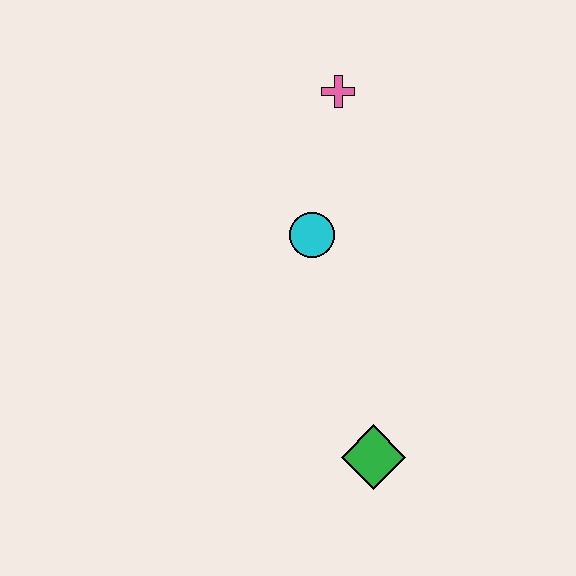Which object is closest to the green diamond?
The cyan circle is closest to the green diamond.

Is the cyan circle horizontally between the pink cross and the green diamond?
No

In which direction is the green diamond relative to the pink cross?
The green diamond is below the pink cross.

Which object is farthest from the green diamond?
The pink cross is farthest from the green diamond.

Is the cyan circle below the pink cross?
Yes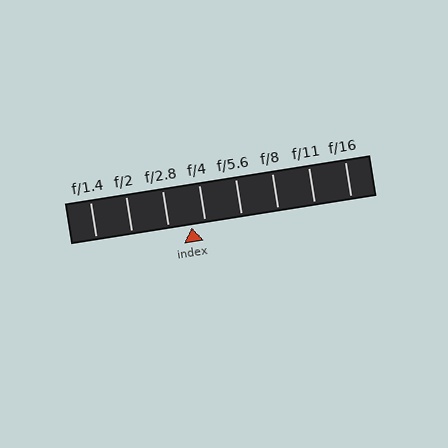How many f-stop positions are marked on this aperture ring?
There are 8 f-stop positions marked.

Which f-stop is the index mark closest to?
The index mark is closest to f/4.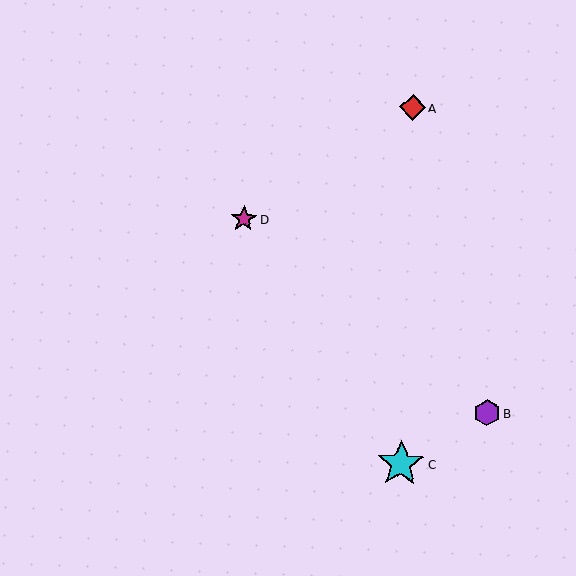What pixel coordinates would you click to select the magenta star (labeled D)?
Click at (244, 219) to select the magenta star D.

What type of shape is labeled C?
Shape C is a cyan star.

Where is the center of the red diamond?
The center of the red diamond is at (413, 107).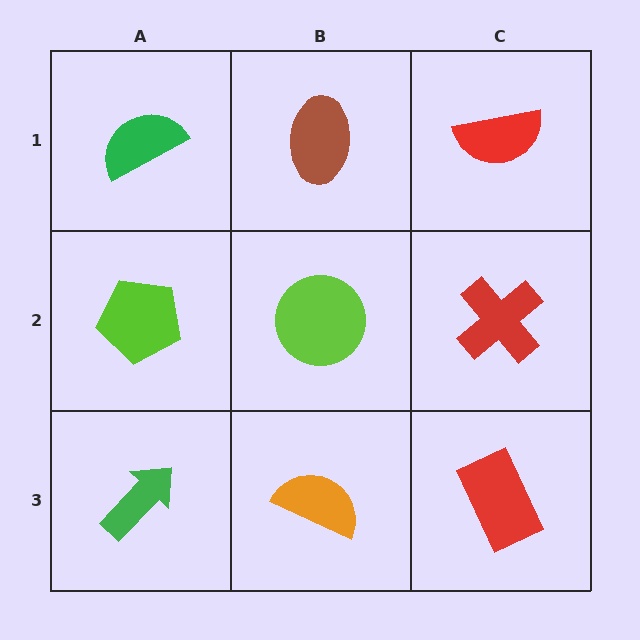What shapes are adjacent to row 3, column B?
A lime circle (row 2, column B), a green arrow (row 3, column A), a red rectangle (row 3, column C).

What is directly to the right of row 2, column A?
A lime circle.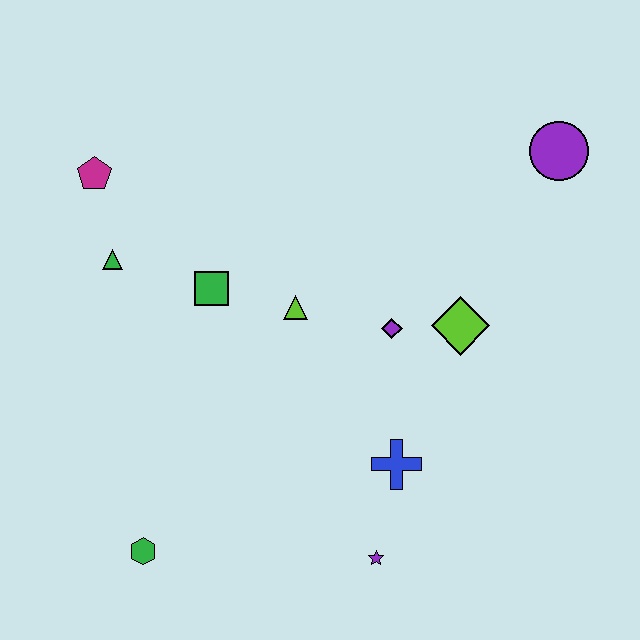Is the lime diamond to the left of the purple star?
No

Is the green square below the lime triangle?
No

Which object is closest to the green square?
The lime triangle is closest to the green square.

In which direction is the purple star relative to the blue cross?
The purple star is below the blue cross.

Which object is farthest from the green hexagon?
The purple circle is farthest from the green hexagon.